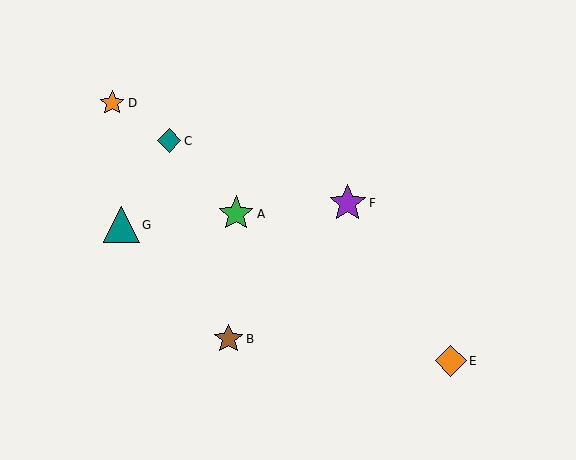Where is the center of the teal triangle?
The center of the teal triangle is at (121, 225).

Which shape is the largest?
The purple star (labeled F) is the largest.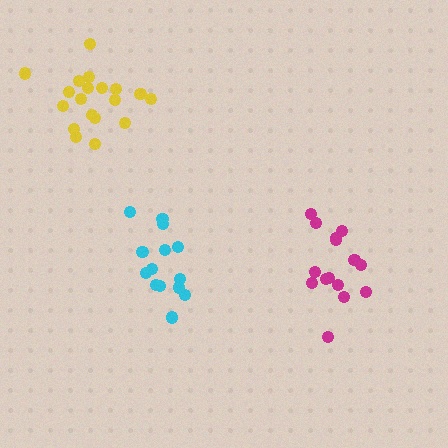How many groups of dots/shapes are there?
There are 3 groups.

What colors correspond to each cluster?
The clusters are colored: cyan, magenta, yellow.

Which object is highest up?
The yellow cluster is topmost.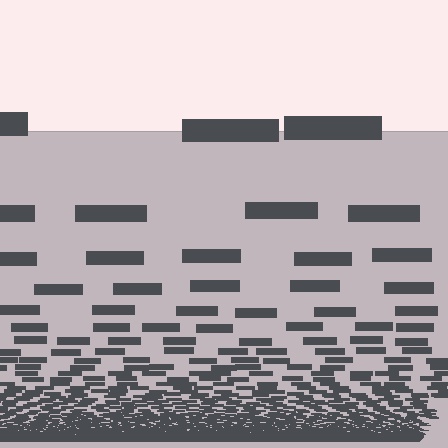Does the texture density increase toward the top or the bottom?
Density increases toward the bottom.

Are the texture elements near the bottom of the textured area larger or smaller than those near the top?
Smaller. The gradient is inverted — elements near the bottom are smaller and denser.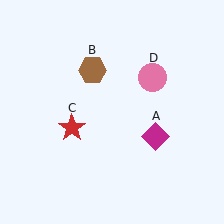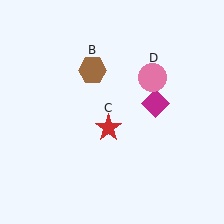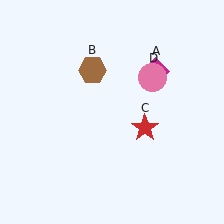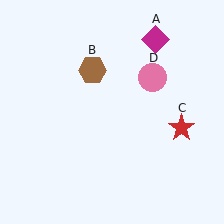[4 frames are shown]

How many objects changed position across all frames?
2 objects changed position: magenta diamond (object A), red star (object C).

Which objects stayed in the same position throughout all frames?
Brown hexagon (object B) and pink circle (object D) remained stationary.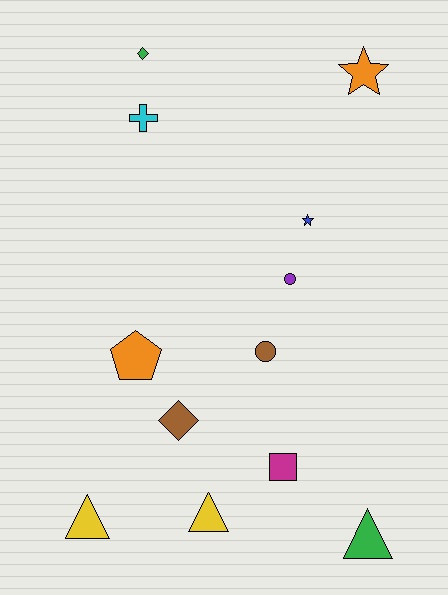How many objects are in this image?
There are 12 objects.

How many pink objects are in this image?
There are no pink objects.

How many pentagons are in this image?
There is 1 pentagon.